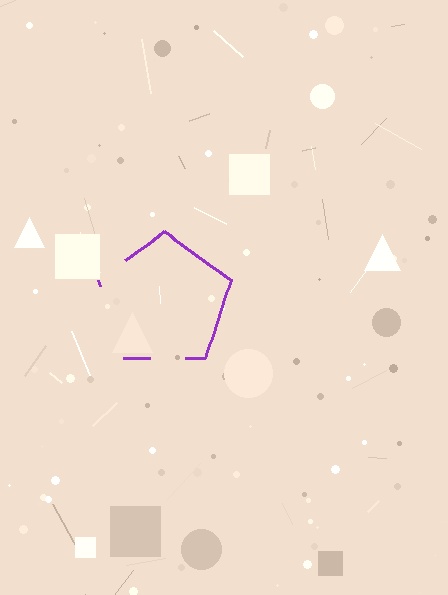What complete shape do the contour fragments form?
The contour fragments form a pentagon.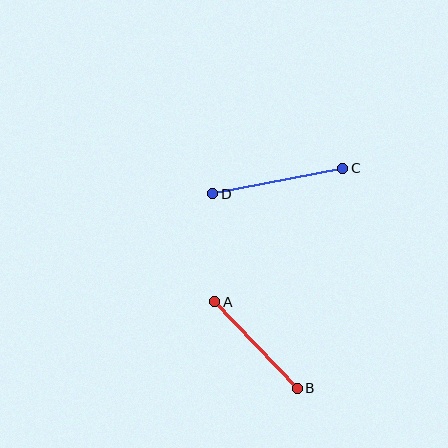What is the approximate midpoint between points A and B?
The midpoint is at approximately (256, 345) pixels.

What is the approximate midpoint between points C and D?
The midpoint is at approximately (278, 181) pixels.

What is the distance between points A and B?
The distance is approximately 120 pixels.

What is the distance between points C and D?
The distance is approximately 133 pixels.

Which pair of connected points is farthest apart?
Points C and D are farthest apart.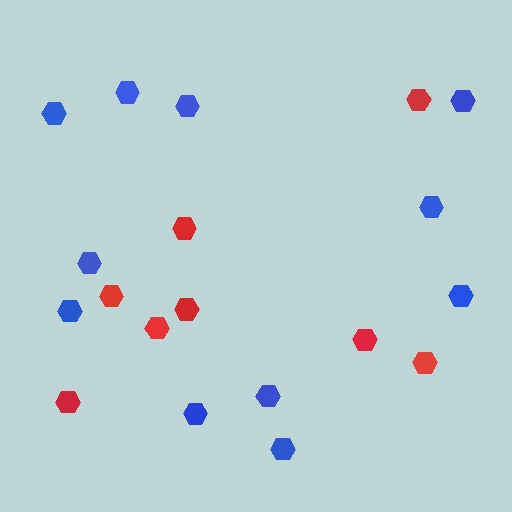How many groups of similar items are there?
There are 2 groups: one group of red hexagons (8) and one group of blue hexagons (11).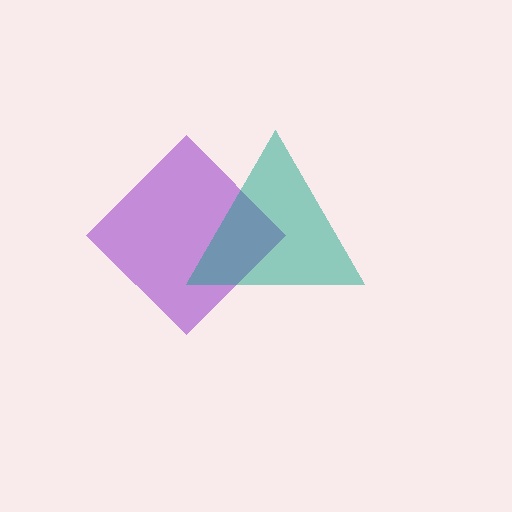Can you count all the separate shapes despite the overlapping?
Yes, there are 2 separate shapes.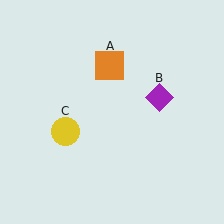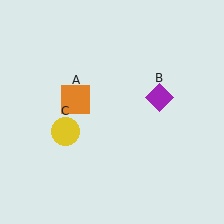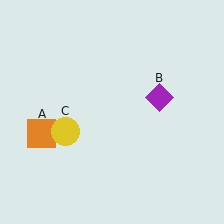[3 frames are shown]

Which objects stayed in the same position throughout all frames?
Purple diamond (object B) and yellow circle (object C) remained stationary.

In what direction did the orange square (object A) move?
The orange square (object A) moved down and to the left.